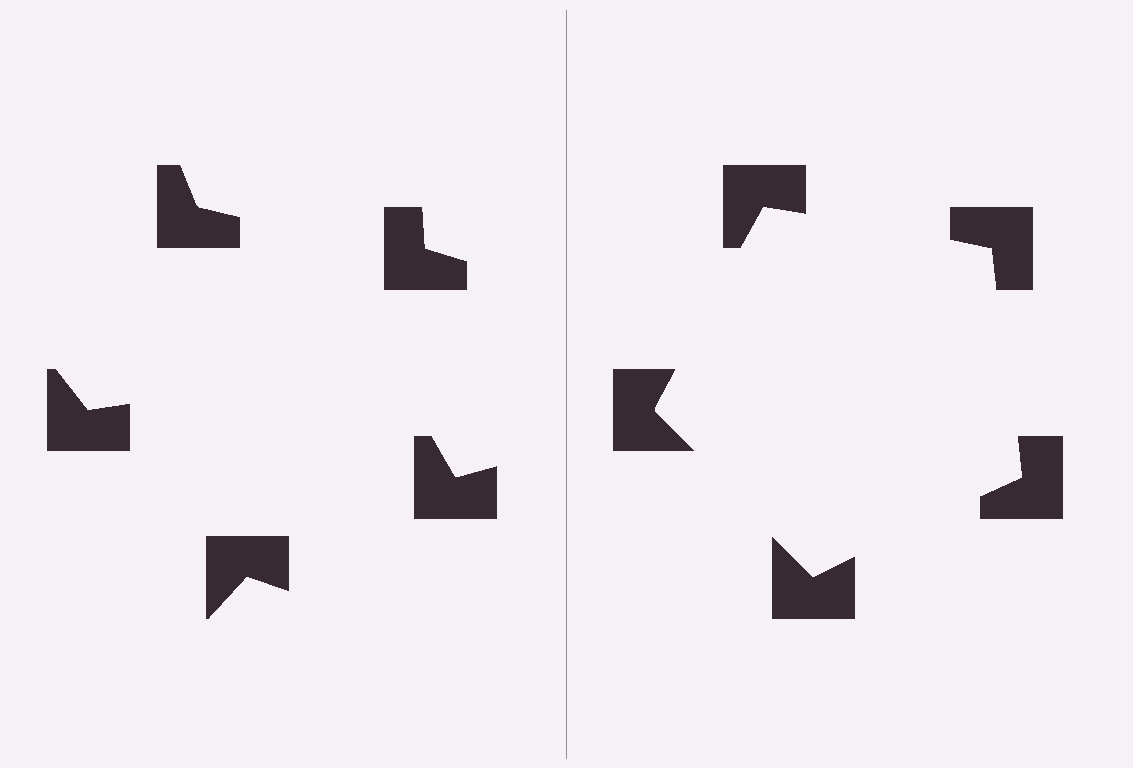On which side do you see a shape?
An illusory pentagon appears on the right side. On the left side the wedge cuts are rotated, so no coherent shape forms.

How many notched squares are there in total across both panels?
10 — 5 on each side.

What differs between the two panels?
The notched squares are positioned identically on both sides; only the wedge orientations differ. On the right they align to a pentagon; on the left they are misaligned.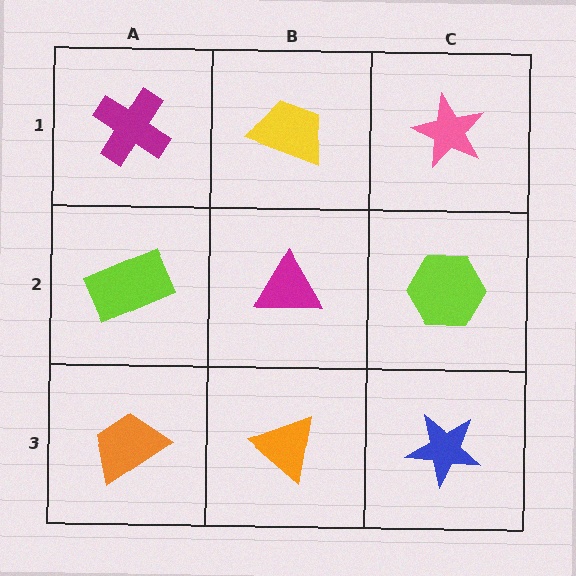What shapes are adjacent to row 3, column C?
A lime hexagon (row 2, column C), an orange triangle (row 3, column B).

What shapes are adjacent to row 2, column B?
A yellow trapezoid (row 1, column B), an orange triangle (row 3, column B), a lime rectangle (row 2, column A), a lime hexagon (row 2, column C).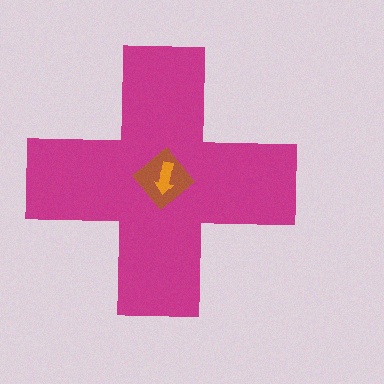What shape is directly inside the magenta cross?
The brown diamond.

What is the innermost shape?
The orange arrow.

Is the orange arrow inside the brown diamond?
Yes.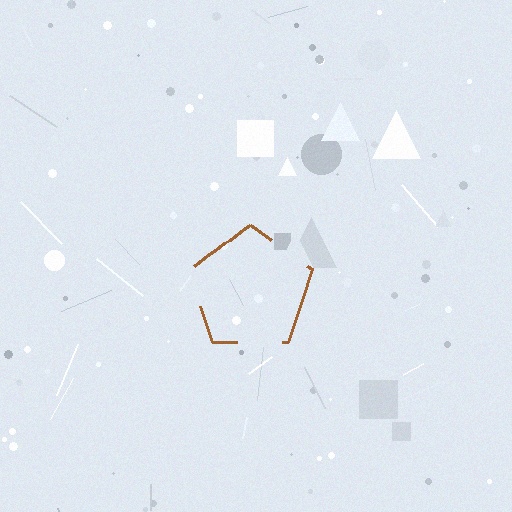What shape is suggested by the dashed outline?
The dashed outline suggests a pentagon.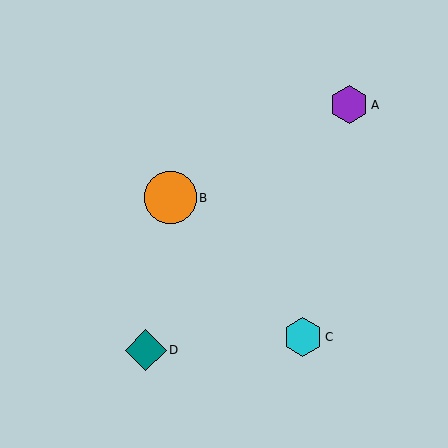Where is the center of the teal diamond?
The center of the teal diamond is at (146, 350).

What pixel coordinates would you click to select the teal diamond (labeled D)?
Click at (146, 350) to select the teal diamond D.